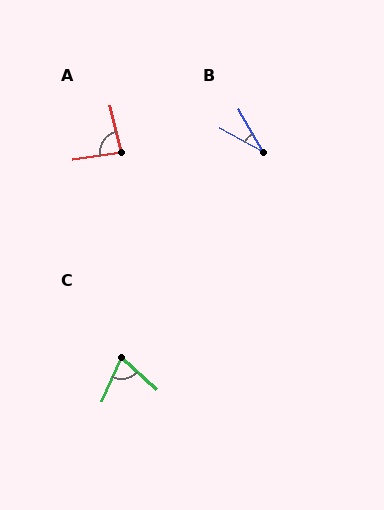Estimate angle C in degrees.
Approximately 72 degrees.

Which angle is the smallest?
B, at approximately 32 degrees.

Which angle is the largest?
A, at approximately 86 degrees.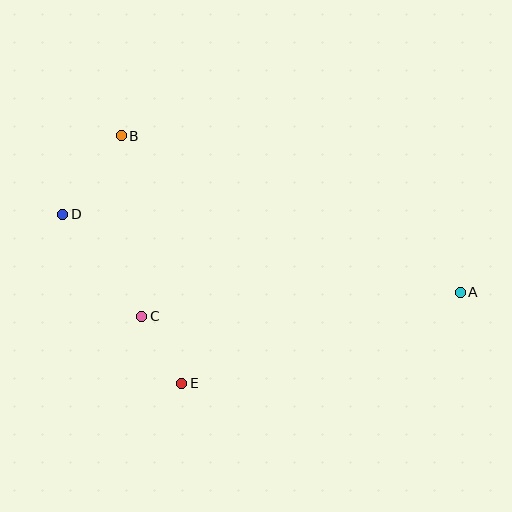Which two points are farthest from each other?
Points A and D are farthest from each other.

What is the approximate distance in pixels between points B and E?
The distance between B and E is approximately 255 pixels.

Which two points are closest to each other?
Points C and E are closest to each other.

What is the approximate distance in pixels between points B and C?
The distance between B and C is approximately 182 pixels.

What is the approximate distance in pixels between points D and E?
The distance between D and E is approximately 207 pixels.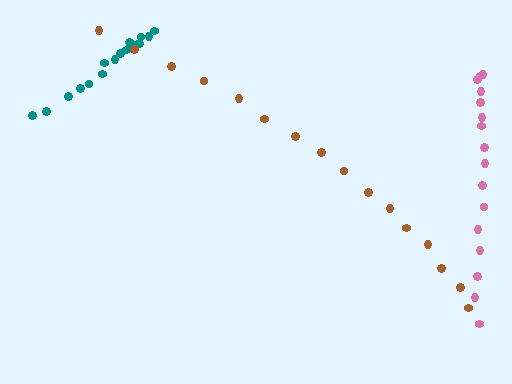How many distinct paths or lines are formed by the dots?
There are 3 distinct paths.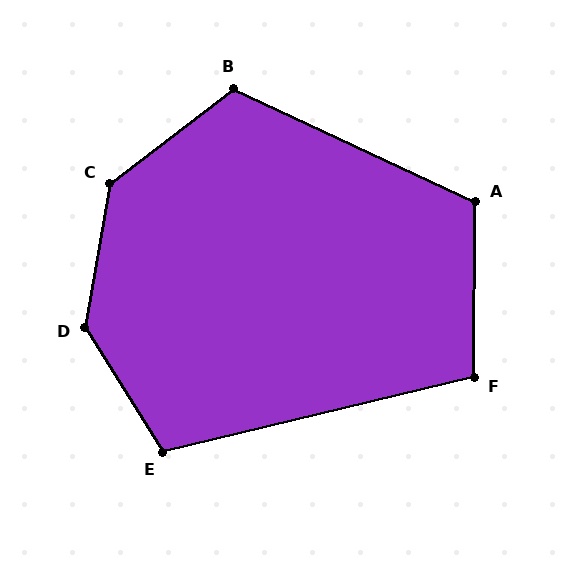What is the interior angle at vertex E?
Approximately 108 degrees (obtuse).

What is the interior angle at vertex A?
Approximately 115 degrees (obtuse).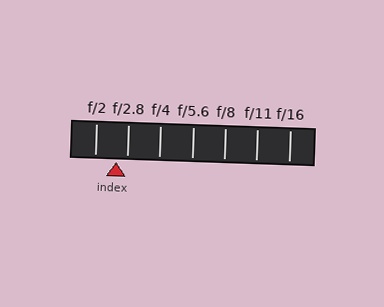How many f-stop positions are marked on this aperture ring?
There are 7 f-stop positions marked.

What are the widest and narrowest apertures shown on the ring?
The widest aperture shown is f/2 and the narrowest is f/16.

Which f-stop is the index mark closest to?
The index mark is closest to f/2.8.